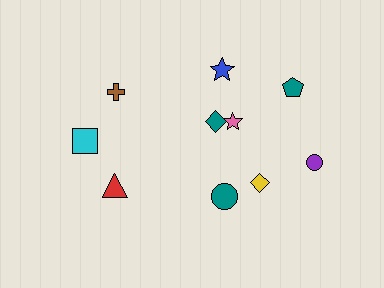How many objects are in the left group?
There are 4 objects.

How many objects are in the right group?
There are 6 objects.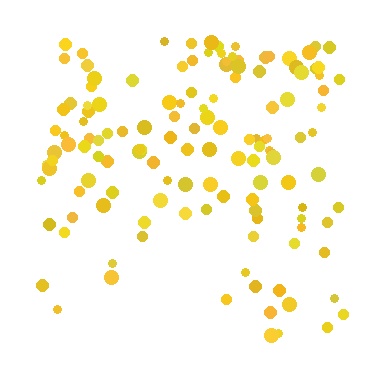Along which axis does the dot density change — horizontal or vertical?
Vertical.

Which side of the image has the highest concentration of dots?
The top.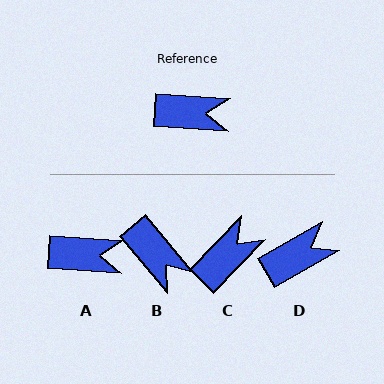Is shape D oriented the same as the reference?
No, it is off by about 33 degrees.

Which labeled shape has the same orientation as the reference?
A.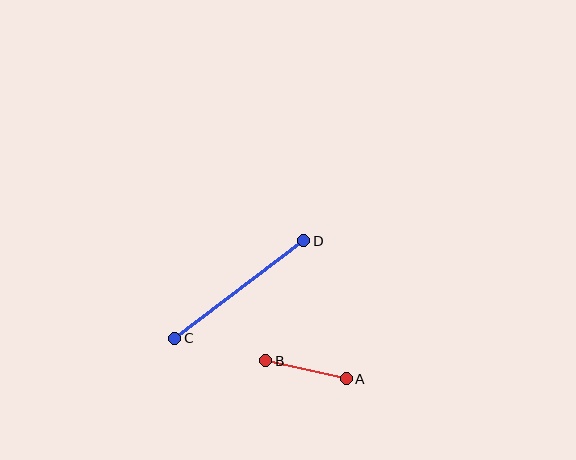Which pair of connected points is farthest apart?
Points C and D are farthest apart.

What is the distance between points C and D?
The distance is approximately 162 pixels.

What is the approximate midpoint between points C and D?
The midpoint is at approximately (239, 290) pixels.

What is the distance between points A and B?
The distance is approximately 83 pixels.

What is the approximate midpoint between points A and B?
The midpoint is at approximately (306, 370) pixels.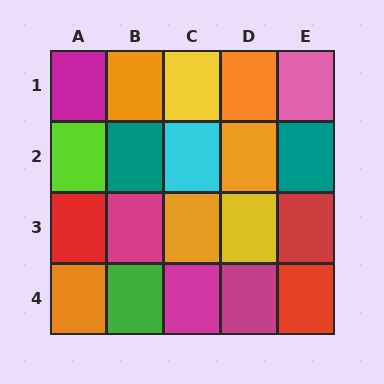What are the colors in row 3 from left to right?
Red, magenta, orange, yellow, red.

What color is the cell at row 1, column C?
Yellow.